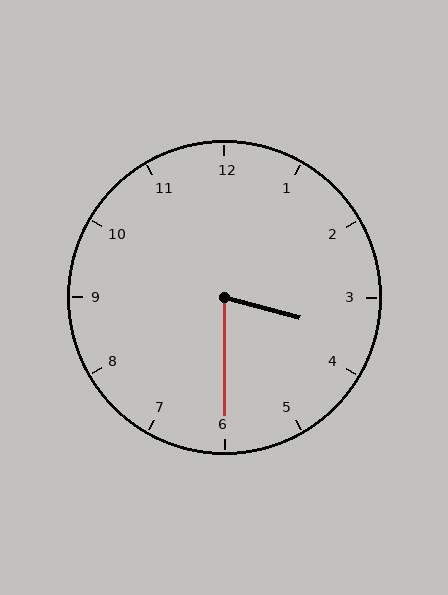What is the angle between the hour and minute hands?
Approximately 75 degrees.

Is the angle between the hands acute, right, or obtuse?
It is acute.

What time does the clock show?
3:30.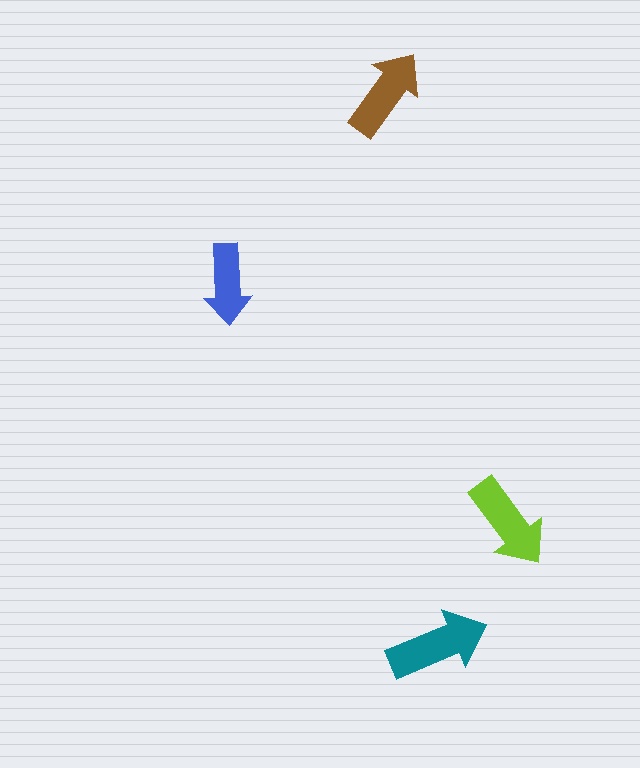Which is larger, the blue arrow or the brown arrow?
The brown one.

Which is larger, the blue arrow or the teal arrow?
The teal one.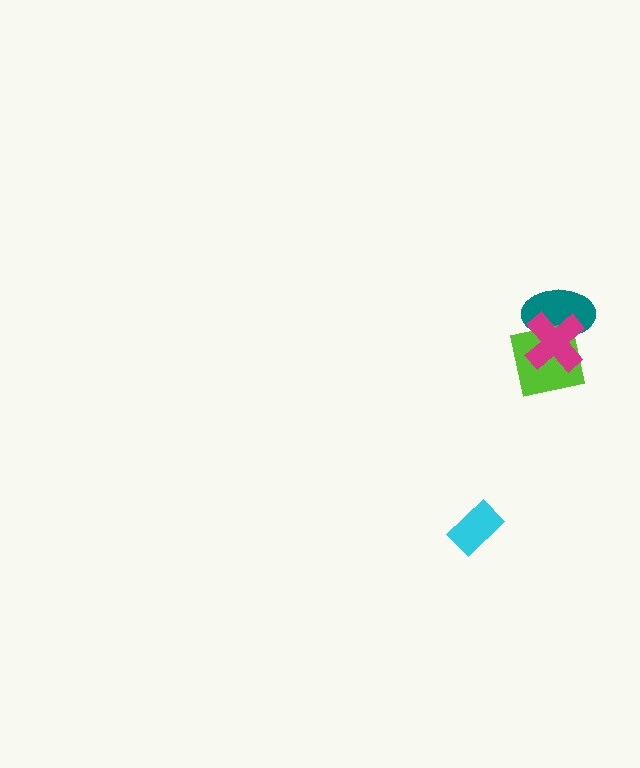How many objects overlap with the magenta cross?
2 objects overlap with the magenta cross.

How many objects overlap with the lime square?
2 objects overlap with the lime square.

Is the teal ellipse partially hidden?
Yes, it is partially covered by another shape.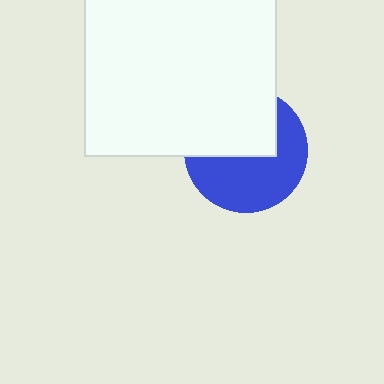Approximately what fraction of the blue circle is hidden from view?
Roughly 46% of the blue circle is hidden behind the white rectangle.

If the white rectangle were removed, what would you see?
You would see the complete blue circle.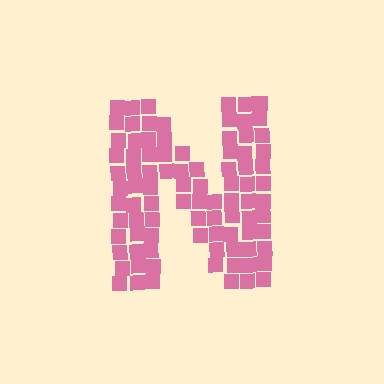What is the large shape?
The large shape is the letter N.